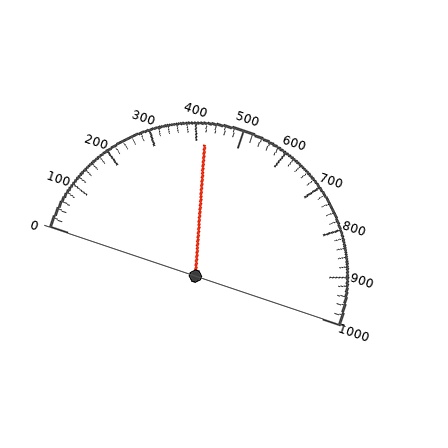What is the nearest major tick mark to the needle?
The nearest major tick mark is 400.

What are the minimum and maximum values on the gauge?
The gauge ranges from 0 to 1000.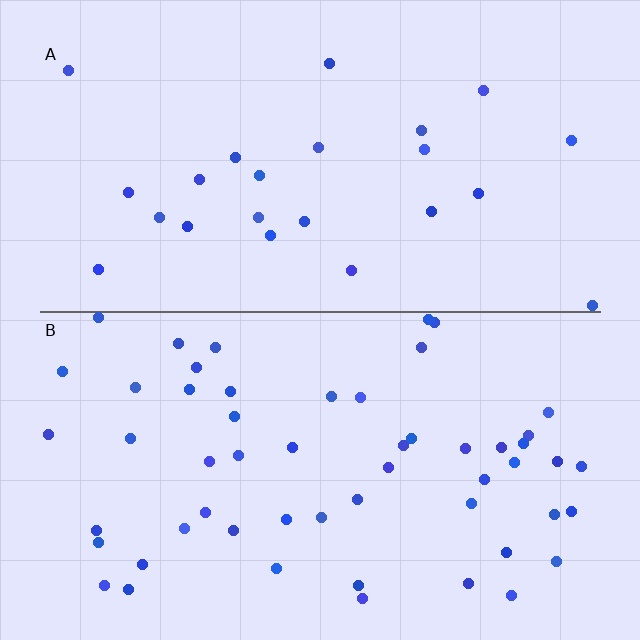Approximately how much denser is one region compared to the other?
Approximately 2.3× — region B over region A.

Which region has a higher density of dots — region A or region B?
B (the bottom).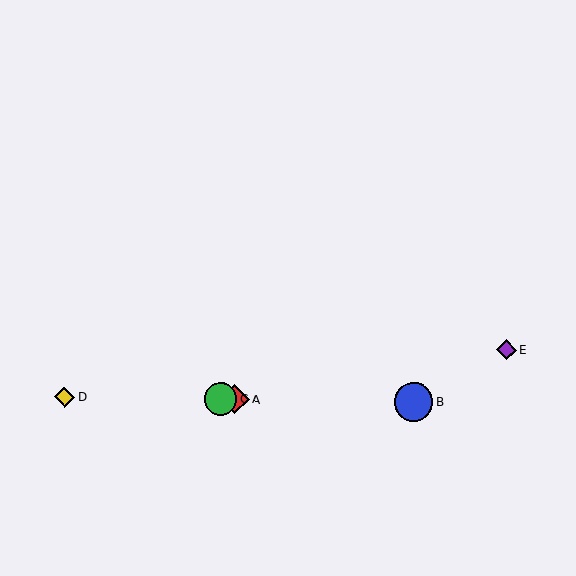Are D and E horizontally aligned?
No, D is at y≈397 and E is at y≈350.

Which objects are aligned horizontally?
Objects A, B, C, D are aligned horizontally.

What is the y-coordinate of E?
Object E is at y≈350.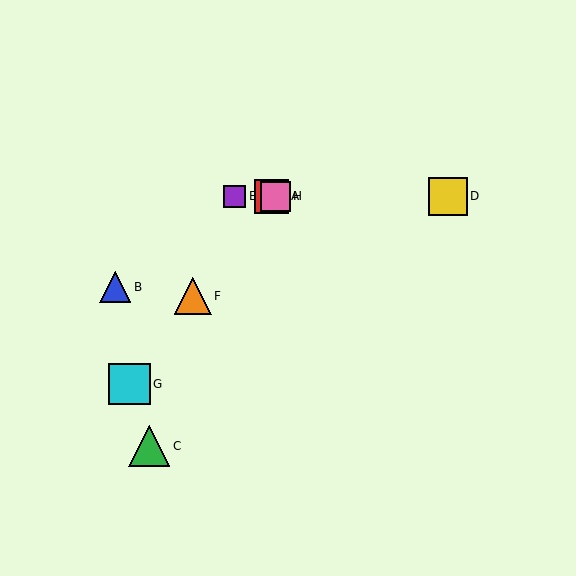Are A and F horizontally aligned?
No, A is at y≈196 and F is at y≈296.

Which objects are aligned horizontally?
Objects A, D, E, H are aligned horizontally.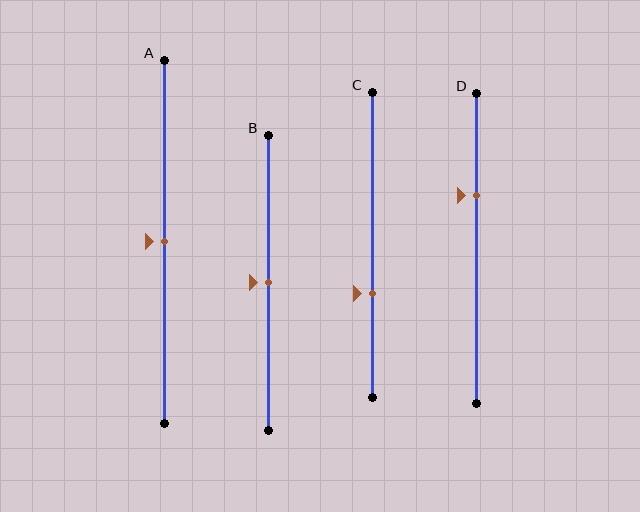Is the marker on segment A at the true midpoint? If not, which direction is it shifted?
Yes, the marker on segment A is at the true midpoint.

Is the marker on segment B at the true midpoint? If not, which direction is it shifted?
Yes, the marker on segment B is at the true midpoint.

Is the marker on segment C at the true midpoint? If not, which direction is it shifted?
No, the marker on segment C is shifted downward by about 16% of the segment length.